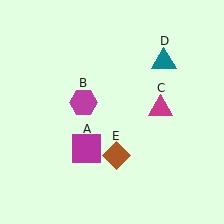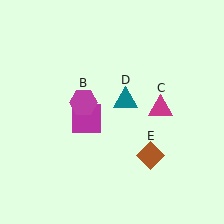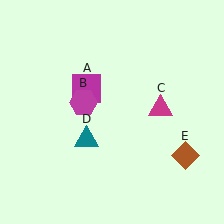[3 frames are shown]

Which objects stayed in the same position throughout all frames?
Magenta hexagon (object B) and magenta triangle (object C) remained stationary.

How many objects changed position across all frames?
3 objects changed position: magenta square (object A), teal triangle (object D), brown diamond (object E).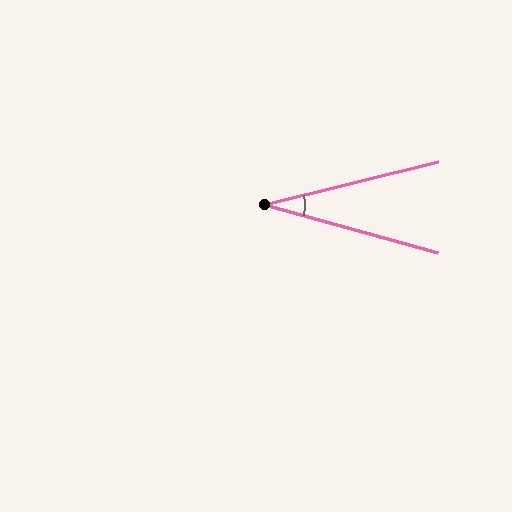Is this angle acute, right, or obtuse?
It is acute.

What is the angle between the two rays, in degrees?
Approximately 29 degrees.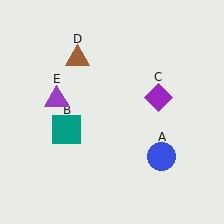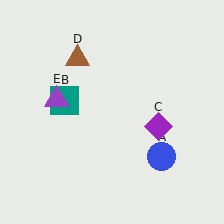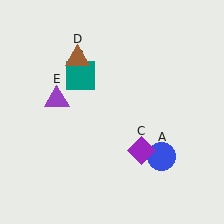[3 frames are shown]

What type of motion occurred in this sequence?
The teal square (object B), purple diamond (object C) rotated clockwise around the center of the scene.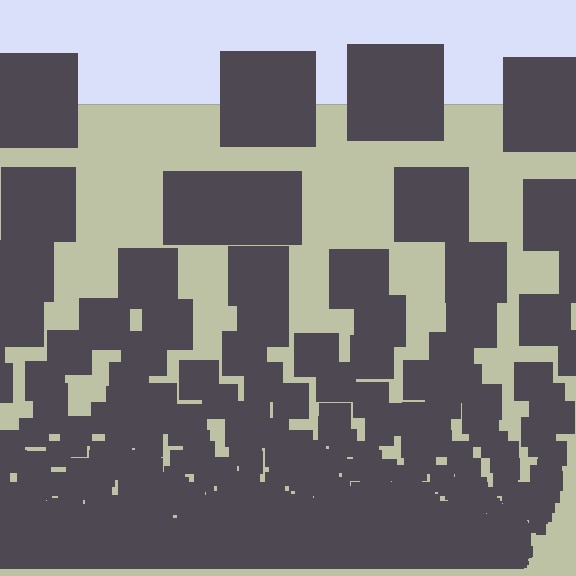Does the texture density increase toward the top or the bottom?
Density increases toward the bottom.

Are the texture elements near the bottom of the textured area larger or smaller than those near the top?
Smaller. The gradient is inverted — elements near the bottom are smaller and denser.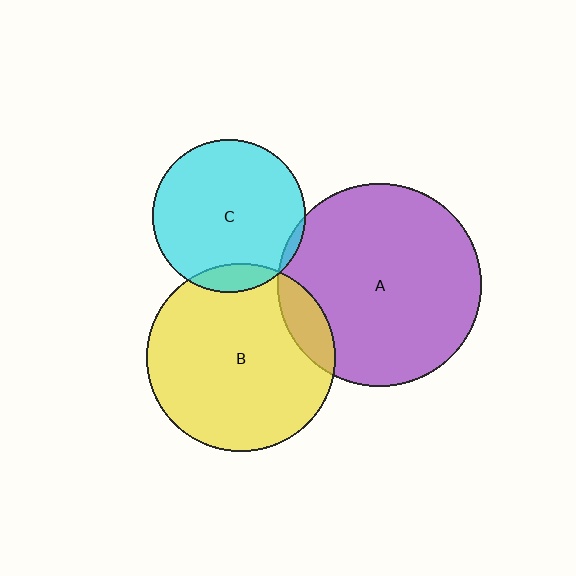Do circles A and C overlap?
Yes.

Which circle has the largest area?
Circle A (purple).